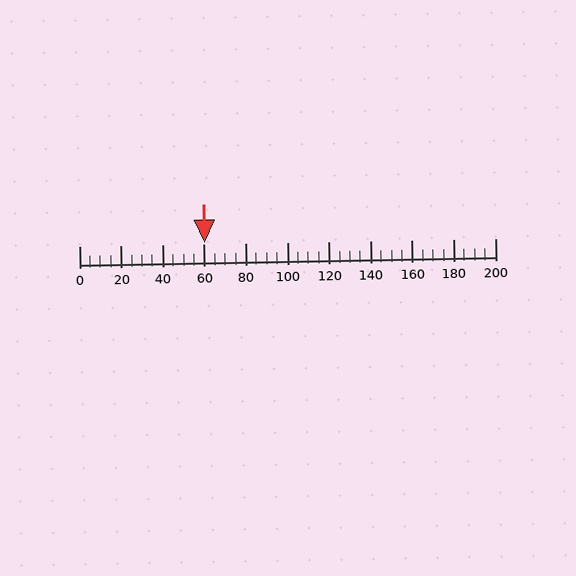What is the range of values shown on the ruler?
The ruler shows values from 0 to 200.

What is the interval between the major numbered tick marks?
The major tick marks are spaced 20 units apart.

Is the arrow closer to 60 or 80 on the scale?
The arrow is closer to 60.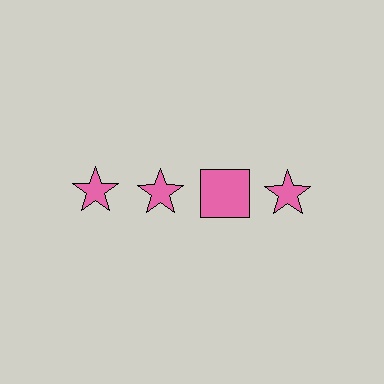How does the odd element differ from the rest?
It has a different shape: square instead of star.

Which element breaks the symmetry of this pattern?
The pink square in the top row, center column breaks the symmetry. All other shapes are pink stars.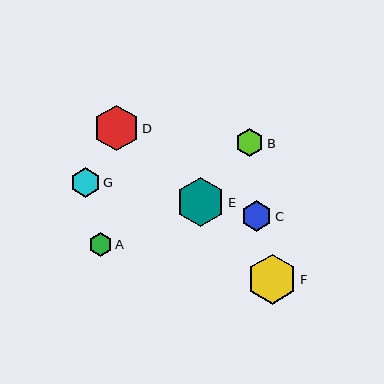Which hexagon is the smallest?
Hexagon A is the smallest with a size of approximately 23 pixels.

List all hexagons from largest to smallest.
From largest to smallest: F, E, D, C, G, B, A.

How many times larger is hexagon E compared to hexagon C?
Hexagon E is approximately 1.6 times the size of hexagon C.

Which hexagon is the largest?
Hexagon F is the largest with a size of approximately 50 pixels.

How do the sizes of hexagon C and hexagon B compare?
Hexagon C and hexagon B are approximately the same size.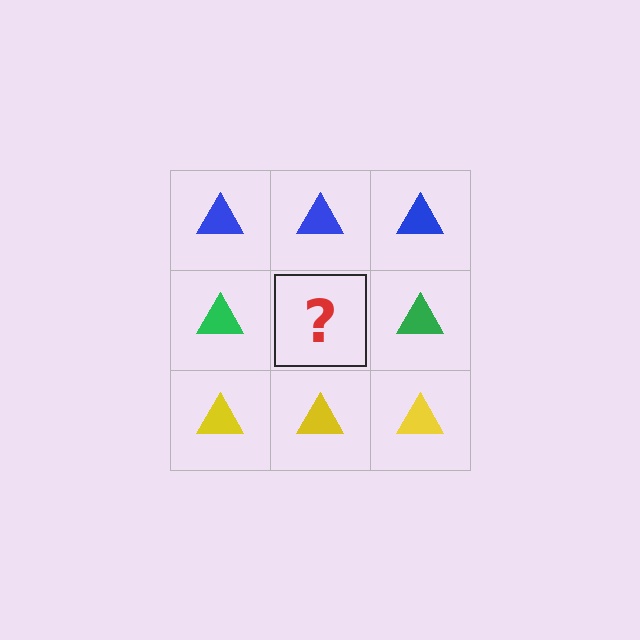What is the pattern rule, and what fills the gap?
The rule is that each row has a consistent color. The gap should be filled with a green triangle.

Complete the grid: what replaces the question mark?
The question mark should be replaced with a green triangle.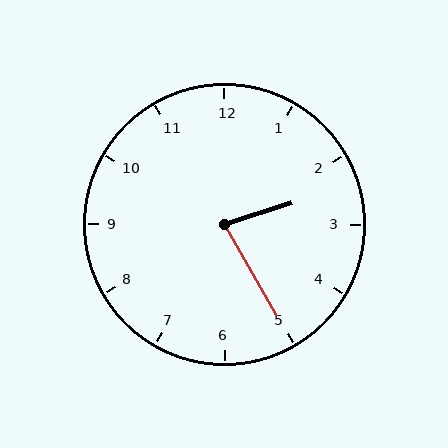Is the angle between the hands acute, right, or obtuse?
It is acute.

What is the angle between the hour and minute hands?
Approximately 78 degrees.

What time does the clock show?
2:25.